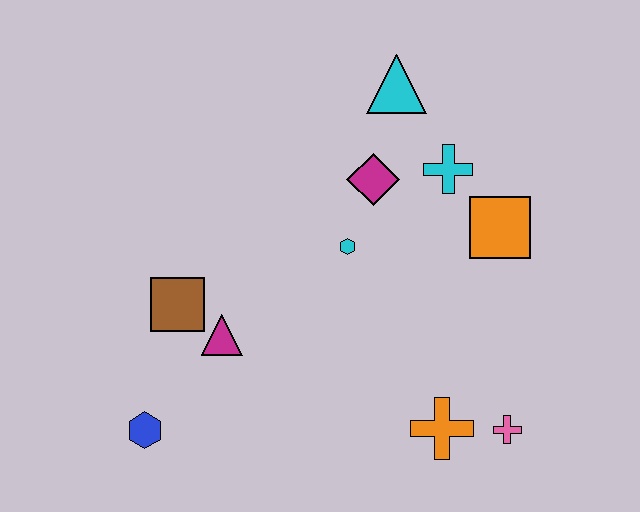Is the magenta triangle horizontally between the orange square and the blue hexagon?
Yes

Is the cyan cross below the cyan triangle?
Yes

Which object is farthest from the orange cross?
The cyan triangle is farthest from the orange cross.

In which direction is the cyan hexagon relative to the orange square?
The cyan hexagon is to the left of the orange square.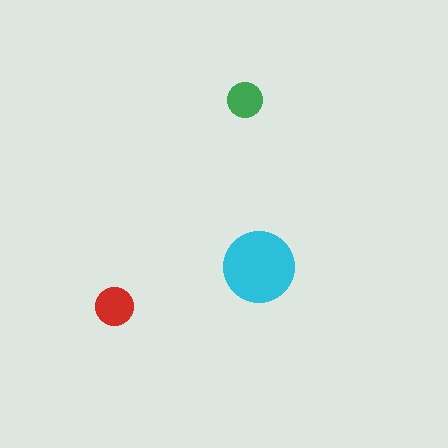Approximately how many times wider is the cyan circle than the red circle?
About 2 times wider.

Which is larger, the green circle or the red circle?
The red one.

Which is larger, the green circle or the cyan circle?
The cyan one.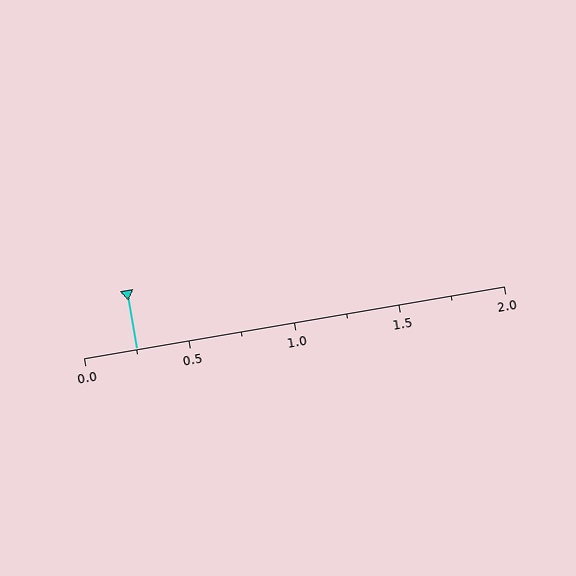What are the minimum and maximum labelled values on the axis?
The axis runs from 0.0 to 2.0.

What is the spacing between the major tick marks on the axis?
The major ticks are spaced 0.5 apart.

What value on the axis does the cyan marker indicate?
The marker indicates approximately 0.25.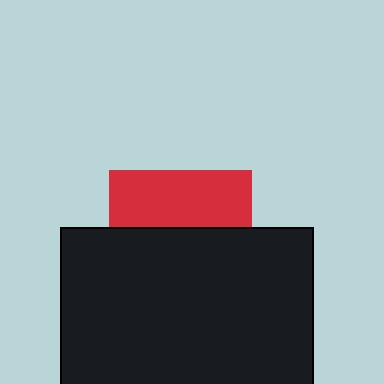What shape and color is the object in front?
The object in front is a black rectangle.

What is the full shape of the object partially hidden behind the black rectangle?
The partially hidden object is a red square.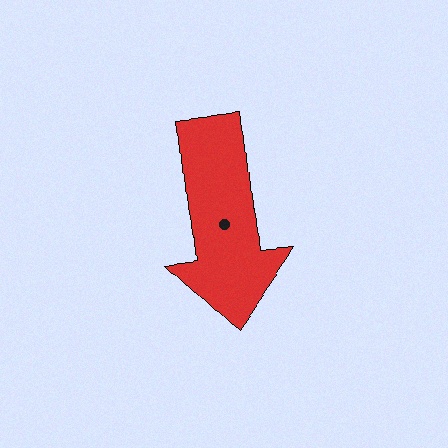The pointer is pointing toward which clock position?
Roughly 6 o'clock.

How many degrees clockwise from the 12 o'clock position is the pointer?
Approximately 174 degrees.